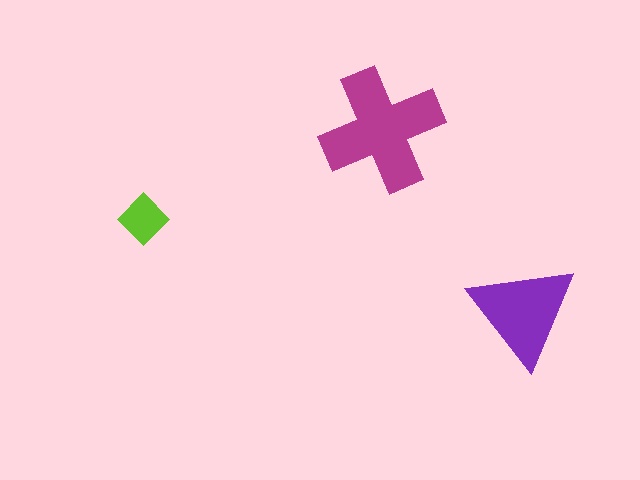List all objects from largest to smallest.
The magenta cross, the purple triangle, the lime diamond.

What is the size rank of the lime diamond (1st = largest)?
3rd.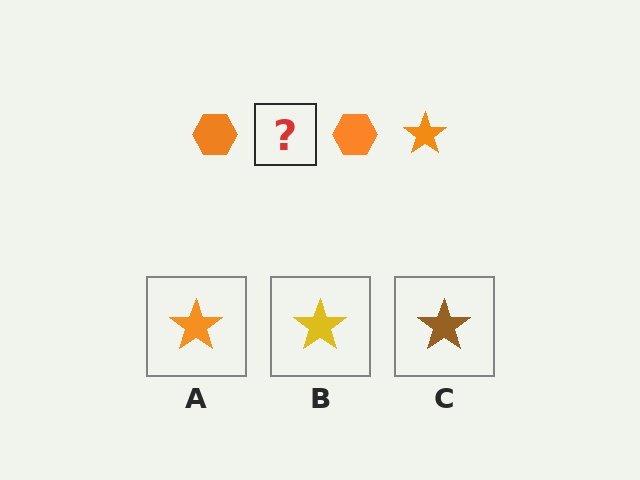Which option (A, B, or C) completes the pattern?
A.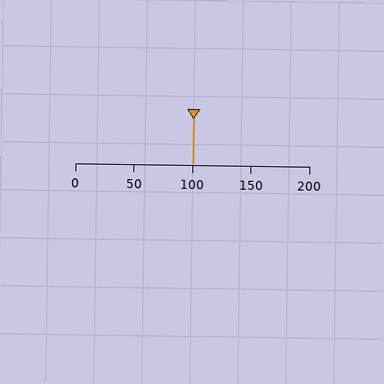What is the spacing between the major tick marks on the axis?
The major ticks are spaced 50 apart.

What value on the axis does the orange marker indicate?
The marker indicates approximately 100.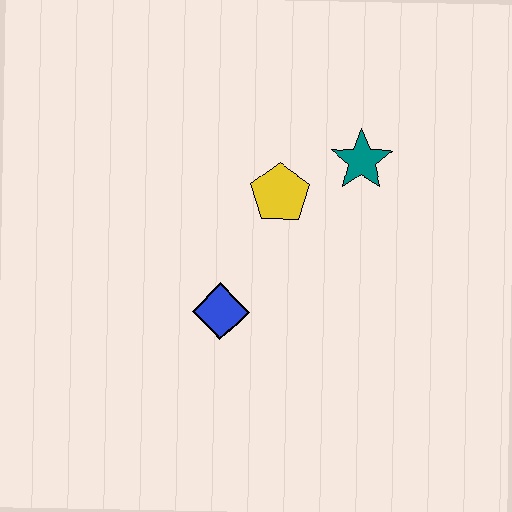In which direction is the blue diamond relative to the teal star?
The blue diamond is below the teal star.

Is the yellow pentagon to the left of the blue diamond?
No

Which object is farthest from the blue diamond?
The teal star is farthest from the blue diamond.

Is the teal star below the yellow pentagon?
No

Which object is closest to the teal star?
The yellow pentagon is closest to the teal star.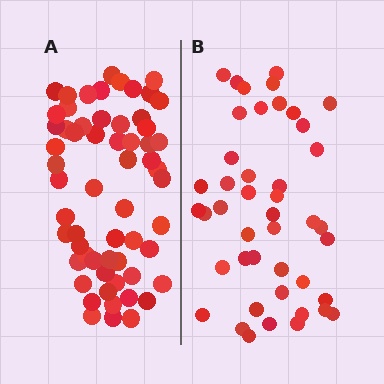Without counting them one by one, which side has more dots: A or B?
Region A (the left region) has more dots.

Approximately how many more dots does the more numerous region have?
Region A has approximately 15 more dots than region B.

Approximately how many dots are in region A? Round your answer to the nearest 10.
About 60 dots.